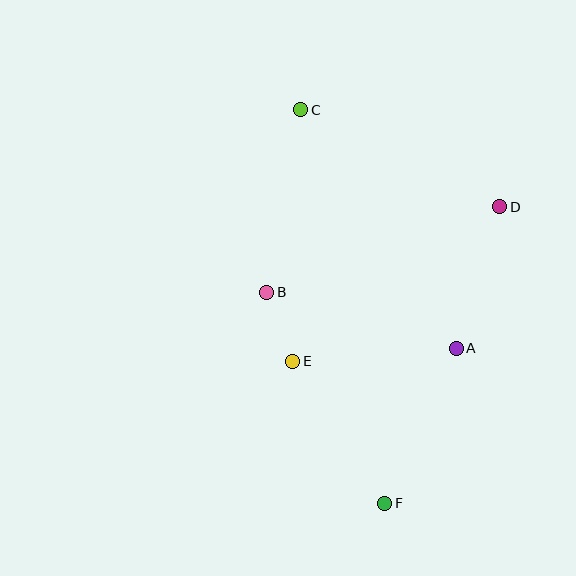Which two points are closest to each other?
Points B and E are closest to each other.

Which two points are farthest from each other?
Points C and F are farthest from each other.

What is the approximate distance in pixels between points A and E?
The distance between A and E is approximately 164 pixels.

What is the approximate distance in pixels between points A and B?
The distance between A and B is approximately 197 pixels.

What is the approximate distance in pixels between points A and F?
The distance between A and F is approximately 171 pixels.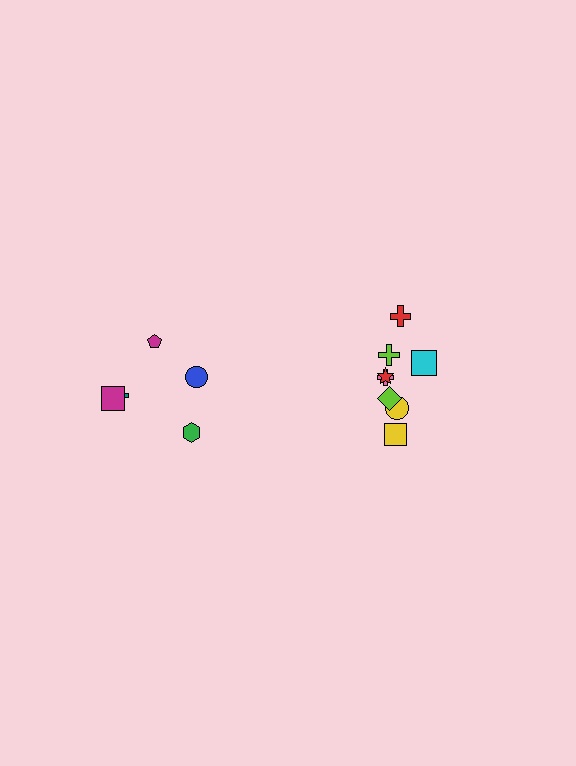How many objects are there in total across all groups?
There are 13 objects.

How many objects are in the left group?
There are 5 objects.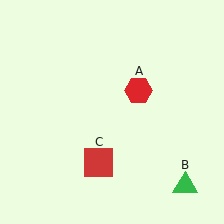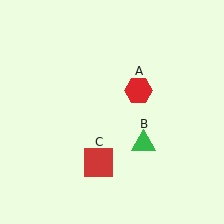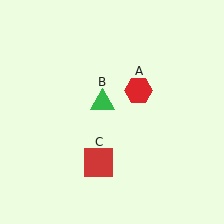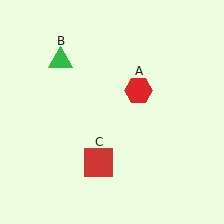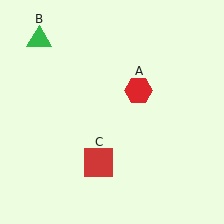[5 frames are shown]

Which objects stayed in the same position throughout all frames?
Red hexagon (object A) and red square (object C) remained stationary.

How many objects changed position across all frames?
1 object changed position: green triangle (object B).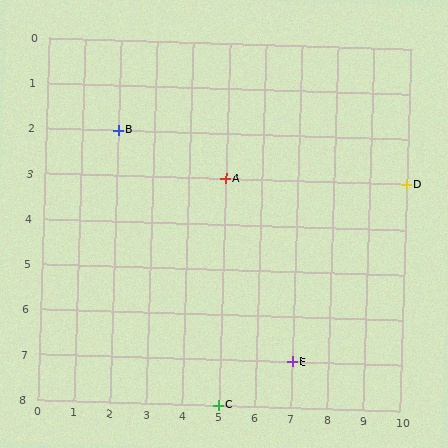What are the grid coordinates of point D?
Point D is at grid coordinates (10, 3).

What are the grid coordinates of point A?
Point A is at grid coordinates (5, 3).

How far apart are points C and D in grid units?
Points C and D are 5 columns and 5 rows apart (about 7.1 grid units diagonally).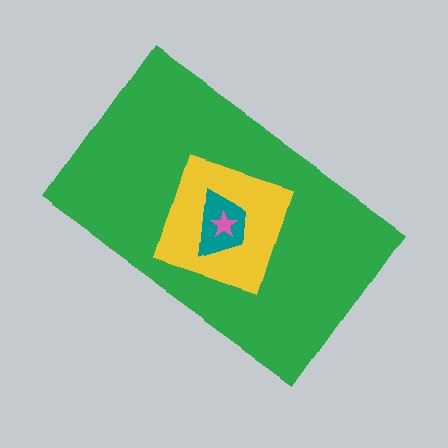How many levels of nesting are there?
4.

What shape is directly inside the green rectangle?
The yellow square.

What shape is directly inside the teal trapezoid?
The pink star.